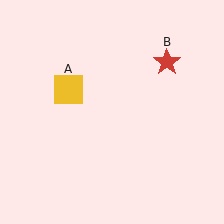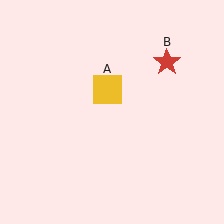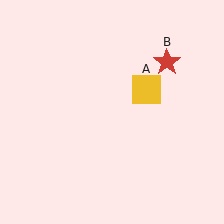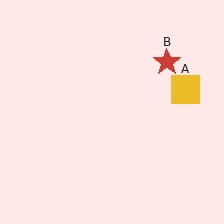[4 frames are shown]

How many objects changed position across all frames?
1 object changed position: yellow square (object A).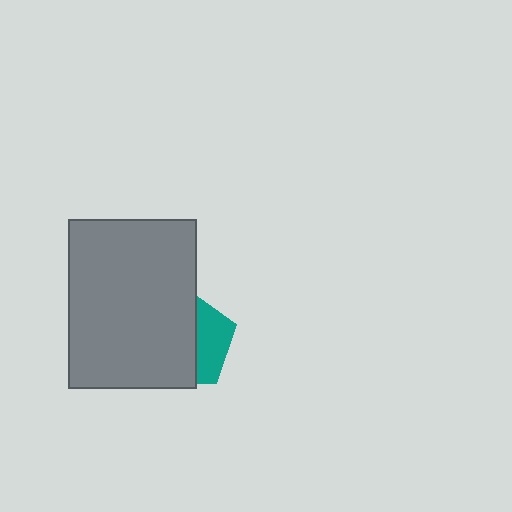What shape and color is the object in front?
The object in front is a gray rectangle.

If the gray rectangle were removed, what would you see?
You would see the complete teal pentagon.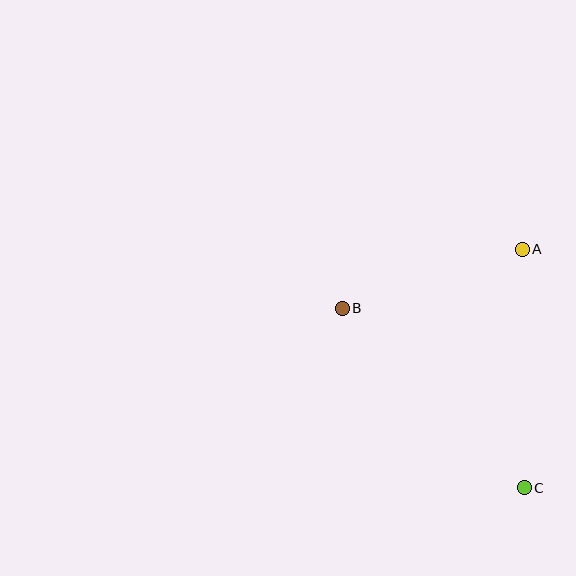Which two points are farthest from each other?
Points B and C are farthest from each other.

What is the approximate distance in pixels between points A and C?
The distance between A and C is approximately 238 pixels.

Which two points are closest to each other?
Points A and B are closest to each other.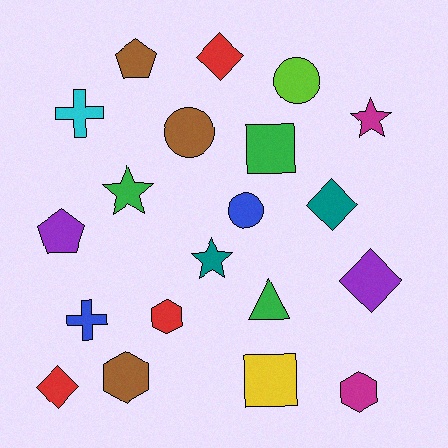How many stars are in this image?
There are 3 stars.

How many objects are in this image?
There are 20 objects.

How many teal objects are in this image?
There are 2 teal objects.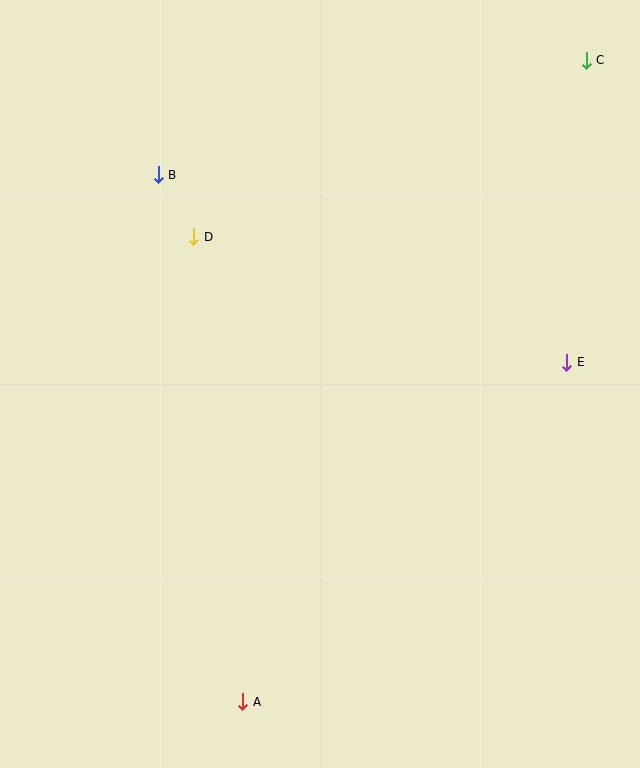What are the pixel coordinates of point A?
Point A is at (243, 702).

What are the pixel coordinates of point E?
Point E is at (567, 362).